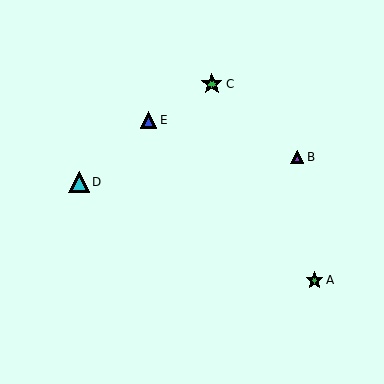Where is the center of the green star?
The center of the green star is at (212, 84).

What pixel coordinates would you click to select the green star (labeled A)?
Click at (315, 280) to select the green star A.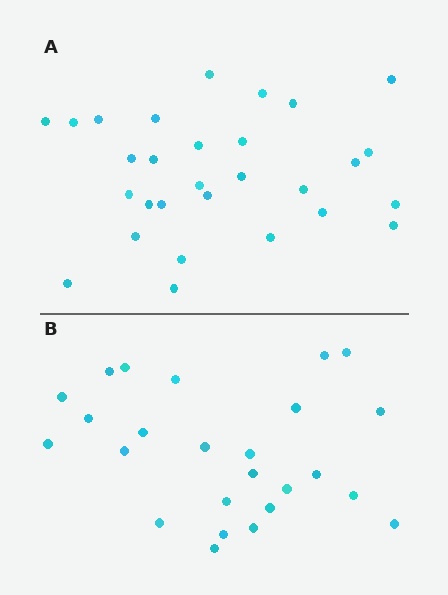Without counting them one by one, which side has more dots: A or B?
Region A (the top region) has more dots.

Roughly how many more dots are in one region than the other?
Region A has about 4 more dots than region B.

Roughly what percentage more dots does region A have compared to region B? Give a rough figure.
About 15% more.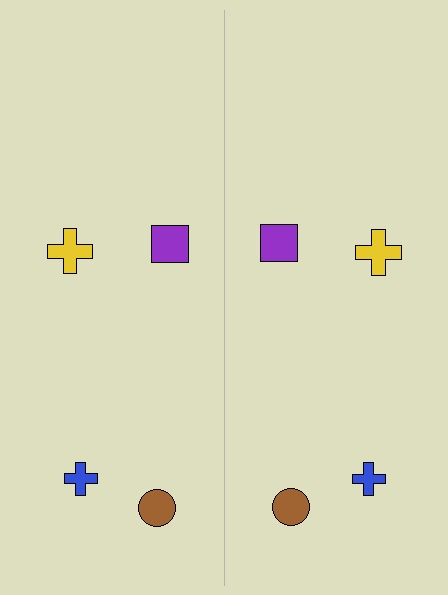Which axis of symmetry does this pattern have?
The pattern has a vertical axis of symmetry running through the center of the image.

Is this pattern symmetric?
Yes, this pattern has bilateral (reflection) symmetry.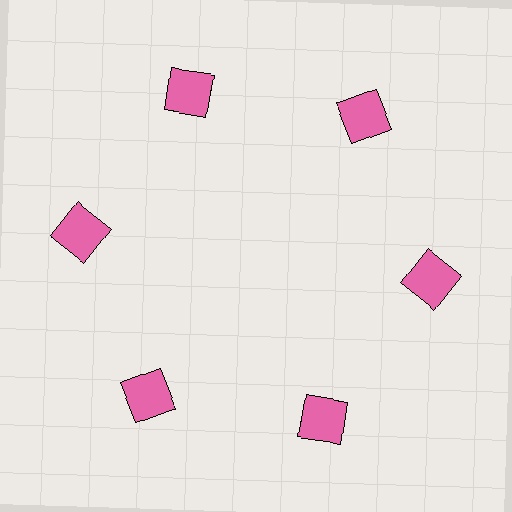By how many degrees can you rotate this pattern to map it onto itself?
The pattern maps onto itself every 60 degrees of rotation.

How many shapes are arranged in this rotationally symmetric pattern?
There are 6 shapes, arranged in 6 groups of 1.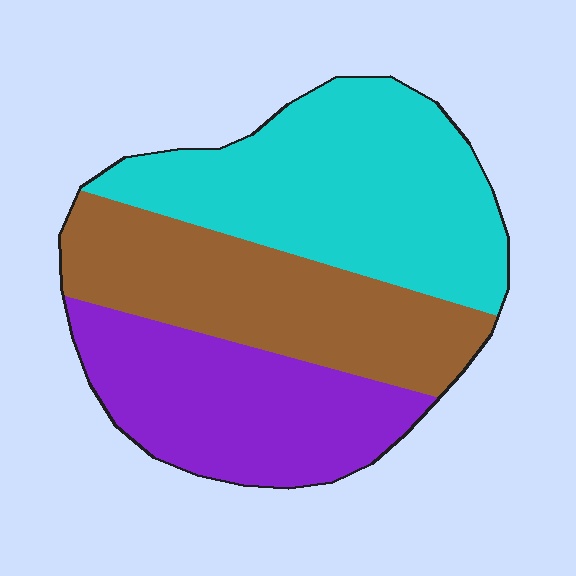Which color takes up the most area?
Cyan, at roughly 40%.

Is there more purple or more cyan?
Cyan.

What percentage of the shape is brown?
Brown takes up about one third (1/3) of the shape.